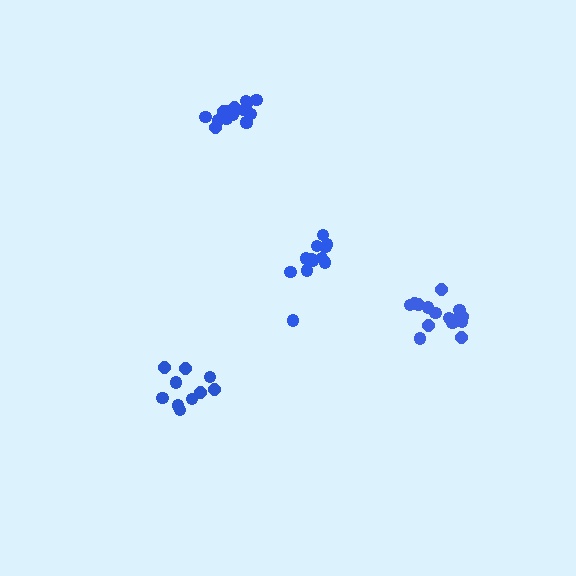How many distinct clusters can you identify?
There are 4 distinct clusters.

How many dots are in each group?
Group 1: 10 dots, Group 2: 15 dots, Group 3: 13 dots, Group 4: 15 dots (53 total).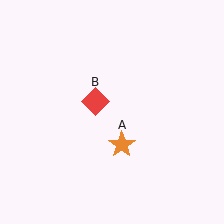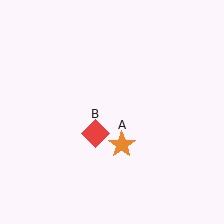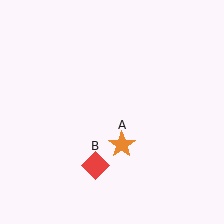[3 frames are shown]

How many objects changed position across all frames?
1 object changed position: red diamond (object B).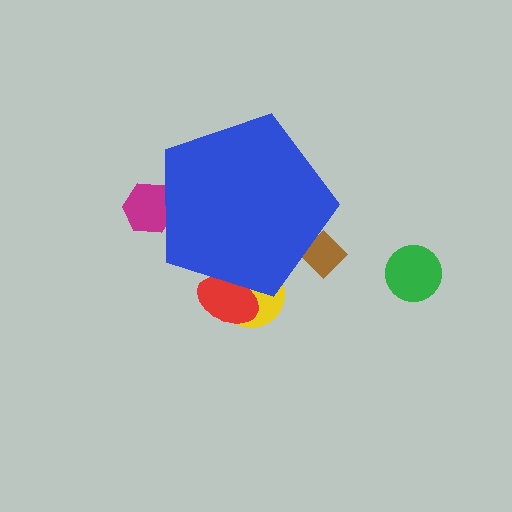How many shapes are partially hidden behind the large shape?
4 shapes are partially hidden.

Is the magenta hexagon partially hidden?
Yes, the magenta hexagon is partially hidden behind the blue pentagon.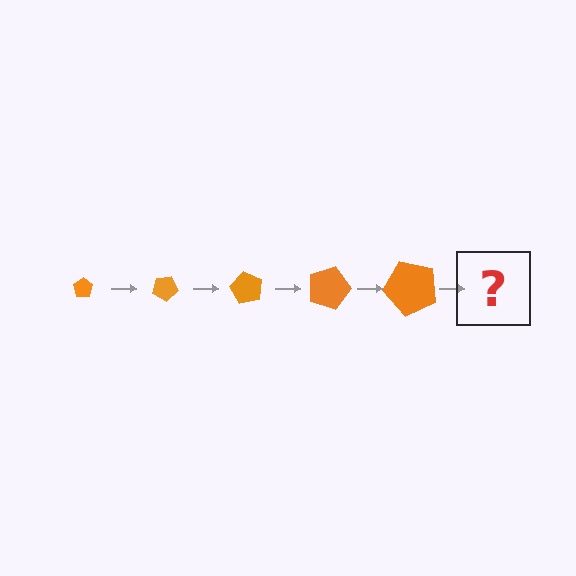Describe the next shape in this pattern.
It should be a pentagon, larger than the previous one and rotated 150 degrees from the start.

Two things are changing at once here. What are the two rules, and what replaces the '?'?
The two rules are that the pentagon grows larger each step and it rotates 30 degrees each step. The '?' should be a pentagon, larger than the previous one and rotated 150 degrees from the start.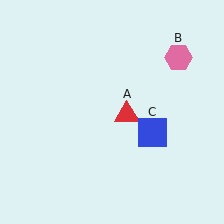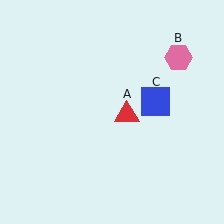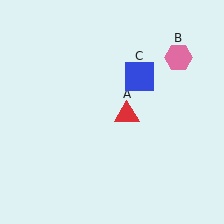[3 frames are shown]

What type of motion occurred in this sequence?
The blue square (object C) rotated counterclockwise around the center of the scene.